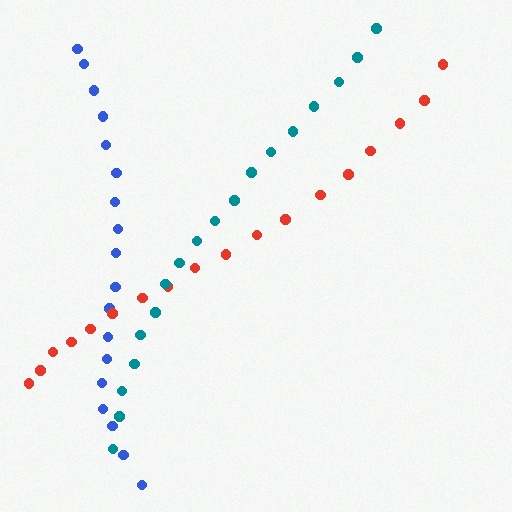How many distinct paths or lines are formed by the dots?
There are 3 distinct paths.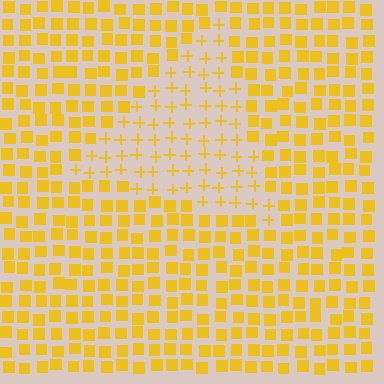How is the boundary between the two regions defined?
The boundary is defined by a change in element shape: plus signs inside vs. squares outside. All elements share the same color and spacing.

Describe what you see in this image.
The image is filled with small yellow elements arranged in a uniform grid. A triangle-shaped region contains plus signs, while the surrounding area contains squares. The boundary is defined purely by the change in element shape.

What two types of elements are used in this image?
The image uses plus signs inside the triangle region and squares outside it.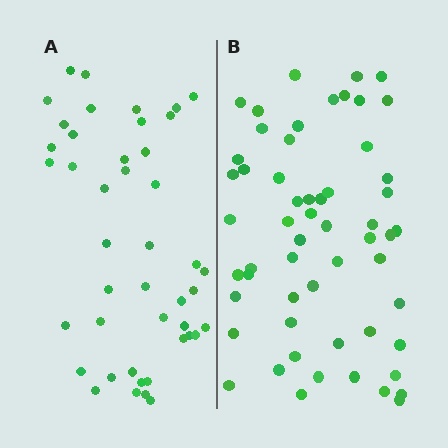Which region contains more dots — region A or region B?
Region B (the right region) has more dots.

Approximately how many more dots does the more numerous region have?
Region B has approximately 15 more dots than region A.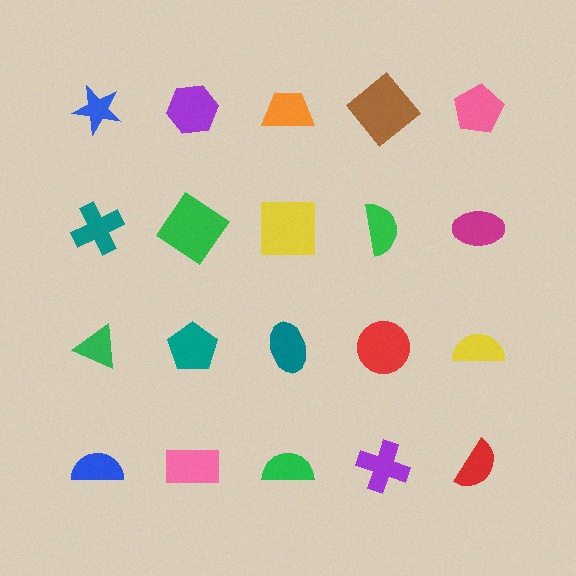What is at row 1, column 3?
An orange trapezoid.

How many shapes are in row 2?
5 shapes.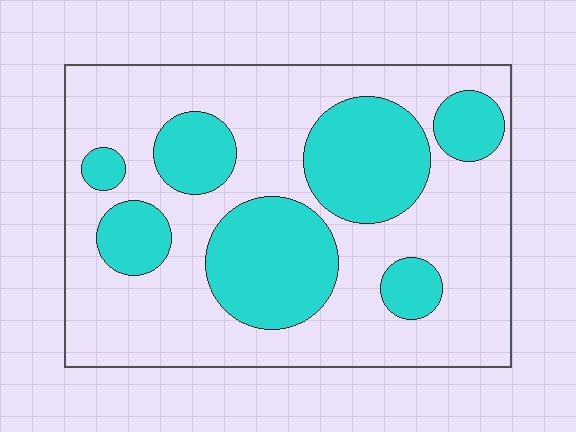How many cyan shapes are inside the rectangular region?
7.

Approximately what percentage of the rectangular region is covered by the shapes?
Approximately 35%.